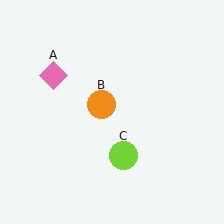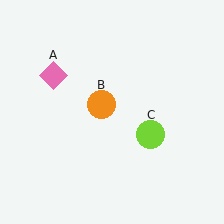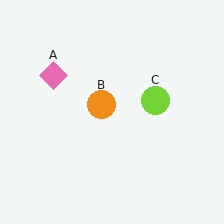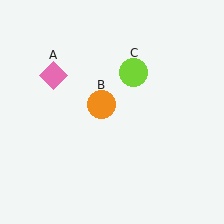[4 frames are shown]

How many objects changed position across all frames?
1 object changed position: lime circle (object C).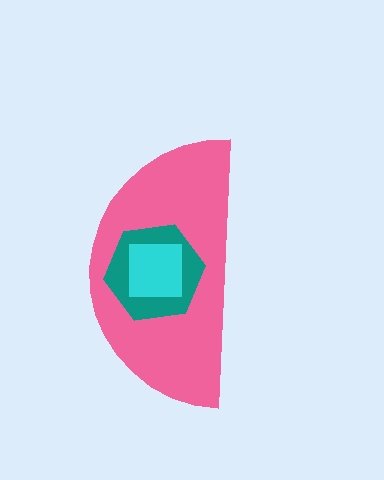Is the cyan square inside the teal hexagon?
Yes.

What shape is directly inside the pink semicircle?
The teal hexagon.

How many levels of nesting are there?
3.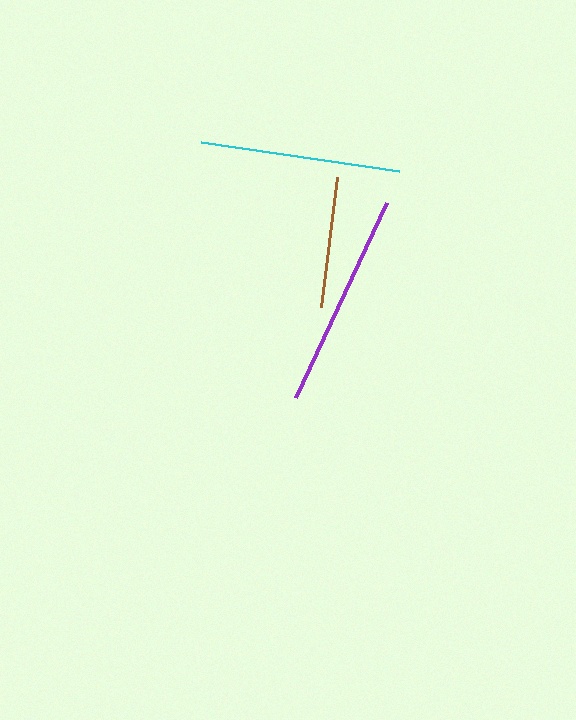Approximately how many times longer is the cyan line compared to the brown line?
The cyan line is approximately 1.5 times the length of the brown line.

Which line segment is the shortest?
The brown line is the shortest at approximately 131 pixels.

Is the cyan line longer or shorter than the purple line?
The purple line is longer than the cyan line.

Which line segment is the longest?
The purple line is the longest at approximately 215 pixels.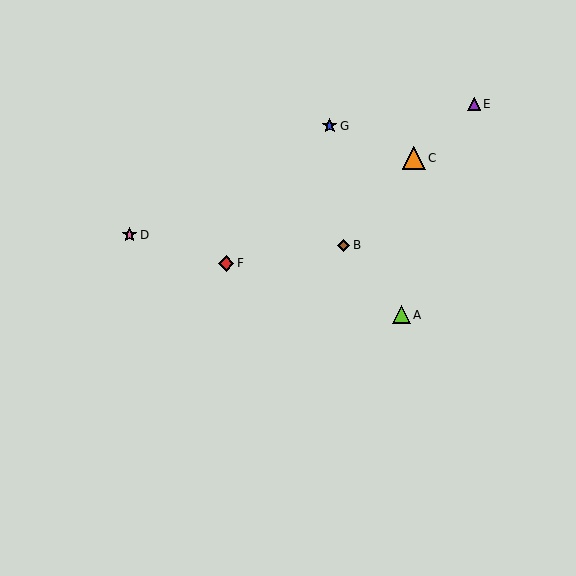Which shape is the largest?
The orange triangle (labeled C) is the largest.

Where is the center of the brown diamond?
The center of the brown diamond is at (343, 245).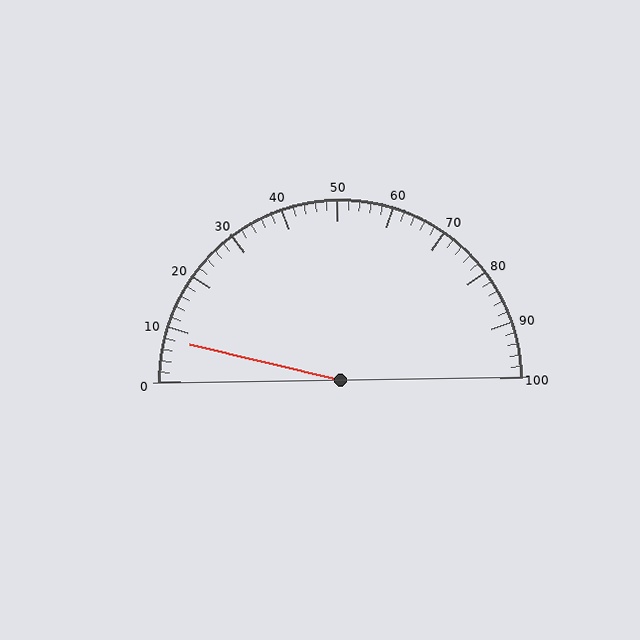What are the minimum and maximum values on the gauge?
The gauge ranges from 0 to 100.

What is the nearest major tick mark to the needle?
The nearest major tick mark is 10.